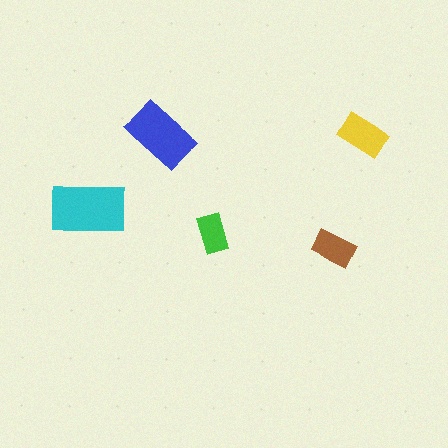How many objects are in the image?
There are 5 objects in the image.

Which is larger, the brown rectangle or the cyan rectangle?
The cyan one.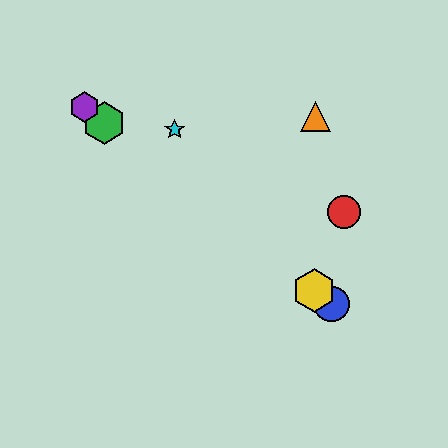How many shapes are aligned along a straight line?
4 shapes (the blue circle, the green hexagon, the yellow hexagon, the purple hexagon) are aligned along a straight line.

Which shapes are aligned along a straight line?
The blue circle, the green hexagon, the yellow hexagon, the purple hexagon are aligned along a straight line.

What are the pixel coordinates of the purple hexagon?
The purple hexagon is at (84, 107).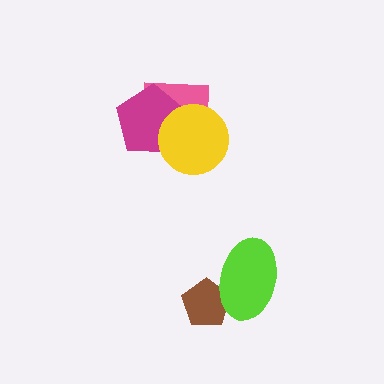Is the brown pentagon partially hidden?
Yes, it is partially covered by another shape.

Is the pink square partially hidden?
Yes, it is partially covered by another shape.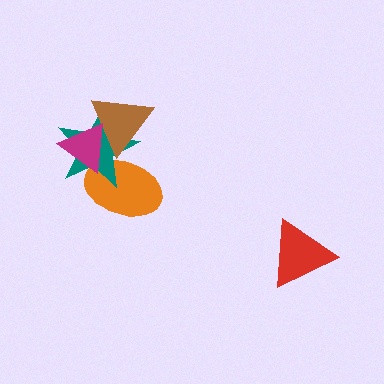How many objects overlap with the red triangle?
0 objects overlap with the red triangle.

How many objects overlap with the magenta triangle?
3 objects overlap with the magenta triangle.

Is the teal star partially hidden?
Yes, it is partially covered by another shape.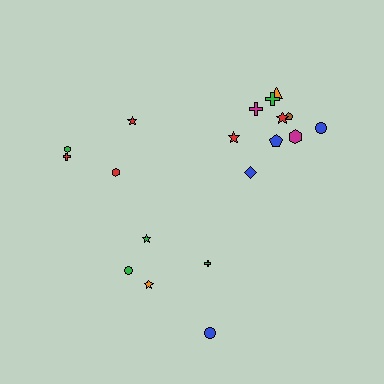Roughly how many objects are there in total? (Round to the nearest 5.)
Roughly 20 objects in total.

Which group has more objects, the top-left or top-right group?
The top-right group.